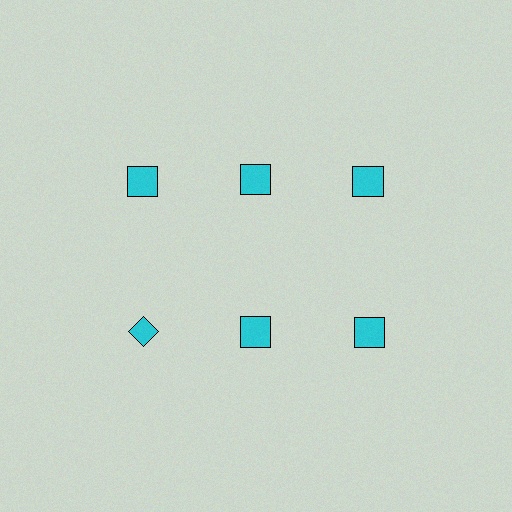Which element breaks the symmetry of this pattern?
The cyan diamond in the second row, leftmost column breaks the symmetry. All other shapes are cyan squares.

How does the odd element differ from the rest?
It has a different shape: diamond instead of square.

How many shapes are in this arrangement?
There are 6 shapes arranged in a grid pattern.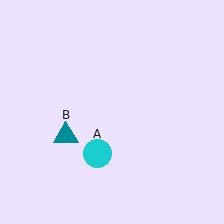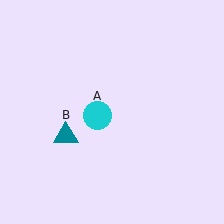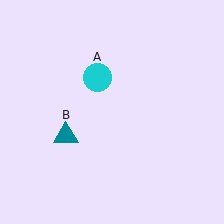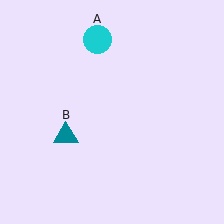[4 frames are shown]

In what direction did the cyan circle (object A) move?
The cyan circle (object A) moved up.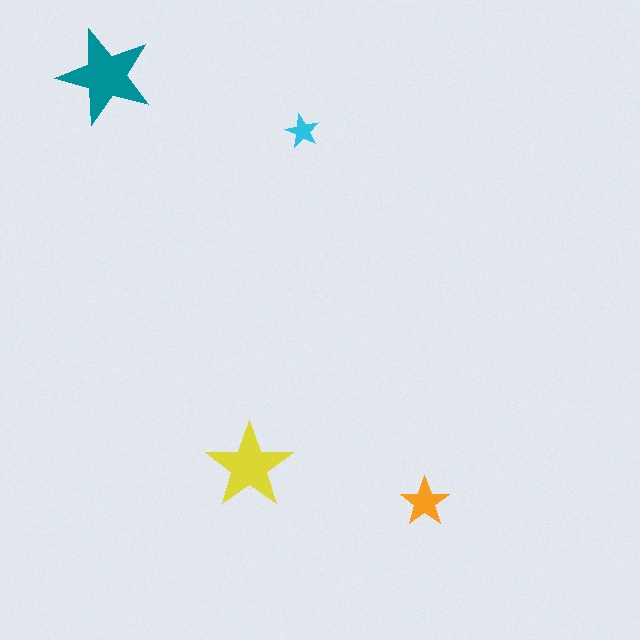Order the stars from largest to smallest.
the teal one, the yellow one, the orange one, the cyan one.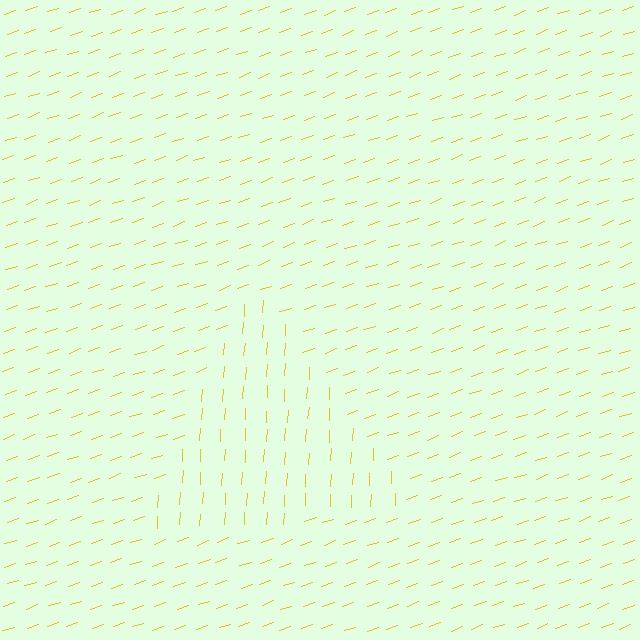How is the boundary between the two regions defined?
The boundary is defined purely by a change in line orientation (approximately 68 degrees difference). All lines are the same color and thickness.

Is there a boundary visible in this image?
Yes, there is a texture boundary formed by a change in line orientation.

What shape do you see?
I see a triangle.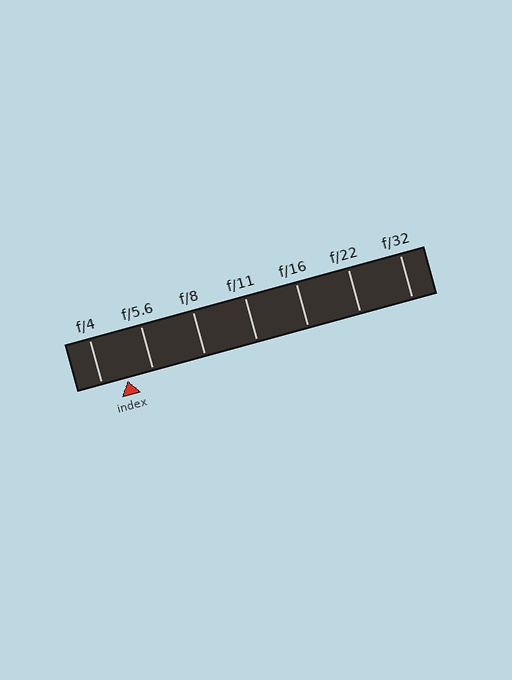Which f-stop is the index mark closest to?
The index mark is closest to f/4.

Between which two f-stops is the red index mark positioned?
The index mark is between f/4 and f/5.6.